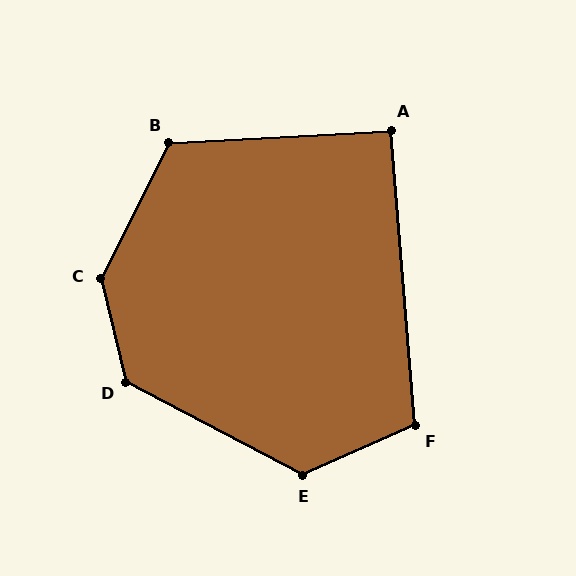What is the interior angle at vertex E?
Approximately 129 degrees (obtuse).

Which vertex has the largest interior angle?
C, at approximately 140 degrees.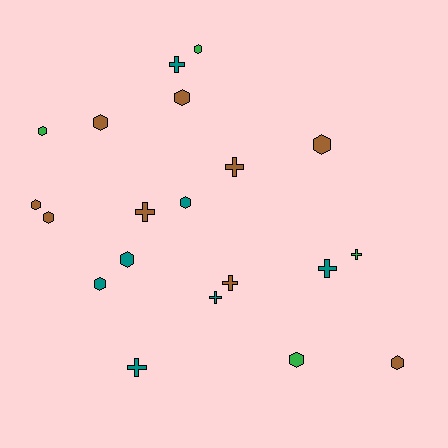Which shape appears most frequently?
Hexagon, with 12 objects.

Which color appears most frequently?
Brown, with 9 objects.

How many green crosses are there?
There is 1 green cross.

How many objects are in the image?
There are 20 objects.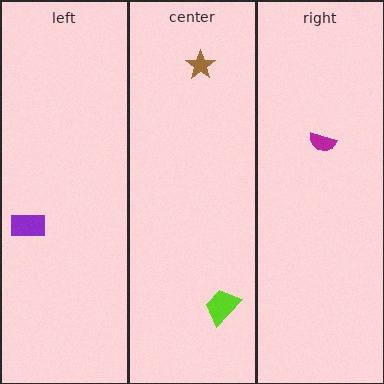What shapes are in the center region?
The brown star, the lime trapezoid.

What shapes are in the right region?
The magenta semicircle.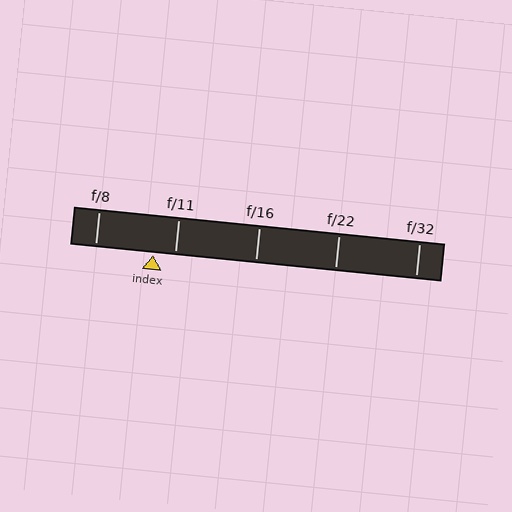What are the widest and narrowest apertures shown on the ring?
The widest aperture shown is f/8 and the narrowest is f/32.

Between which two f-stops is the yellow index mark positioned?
The index mark is between f/8 and f/11.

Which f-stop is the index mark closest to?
The index mark is closest to f/11.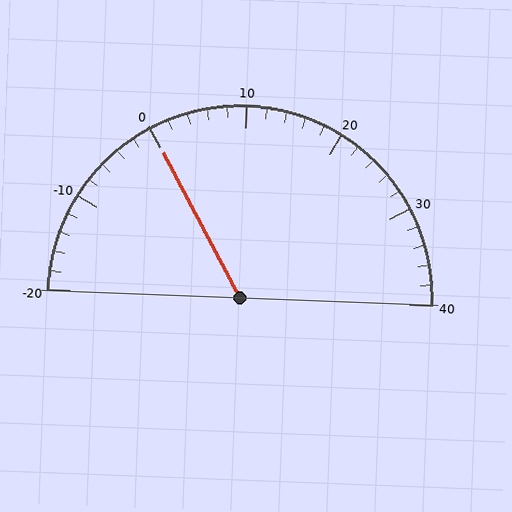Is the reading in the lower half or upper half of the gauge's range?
The reading is in the lower half of the range (-20 to 40).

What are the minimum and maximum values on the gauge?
The gauge ranges from -20 to 40.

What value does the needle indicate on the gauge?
The needle indicates approximately 0.